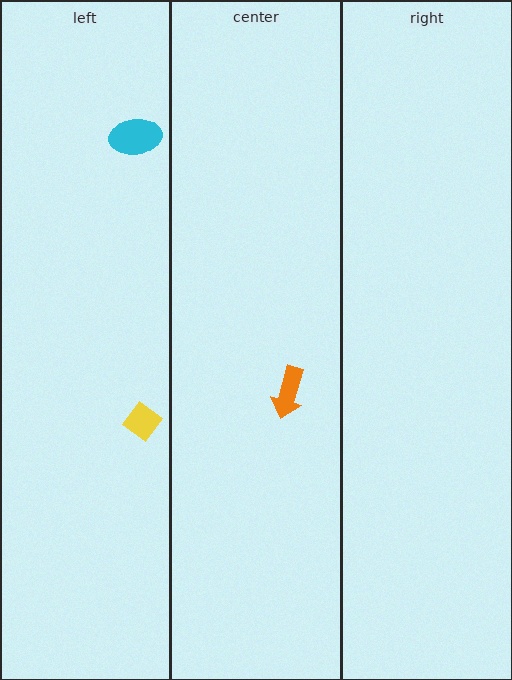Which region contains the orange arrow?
The center region.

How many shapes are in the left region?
2.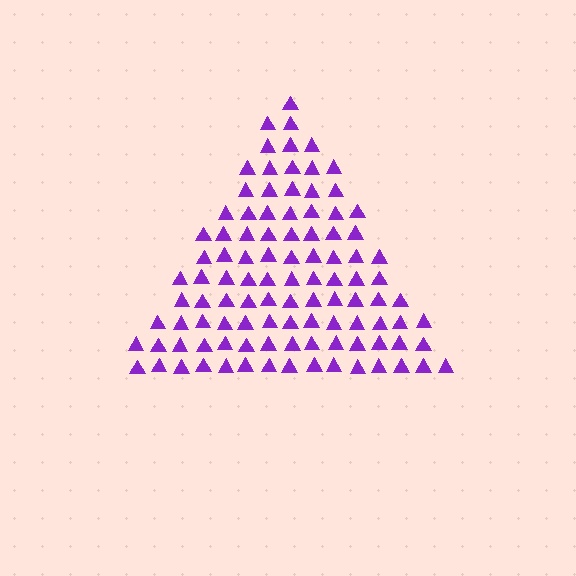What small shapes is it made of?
It is made of small triangles.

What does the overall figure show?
The overall figure shows a triangle.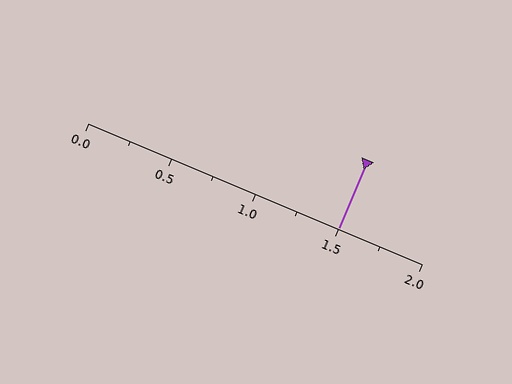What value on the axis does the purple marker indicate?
The marker indicates approximately 1.5.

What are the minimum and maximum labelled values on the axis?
The axis runs from 0.0 to 2.0.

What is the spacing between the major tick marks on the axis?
The major ticks are spaced 0.5 apart.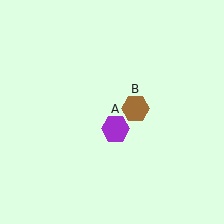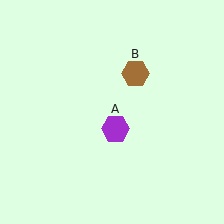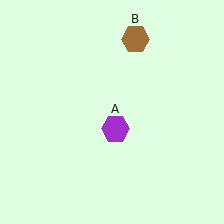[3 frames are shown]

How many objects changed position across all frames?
1 object changed position: brown hexagon (object B).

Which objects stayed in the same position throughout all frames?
Purple hexagon (object A) remained stationary.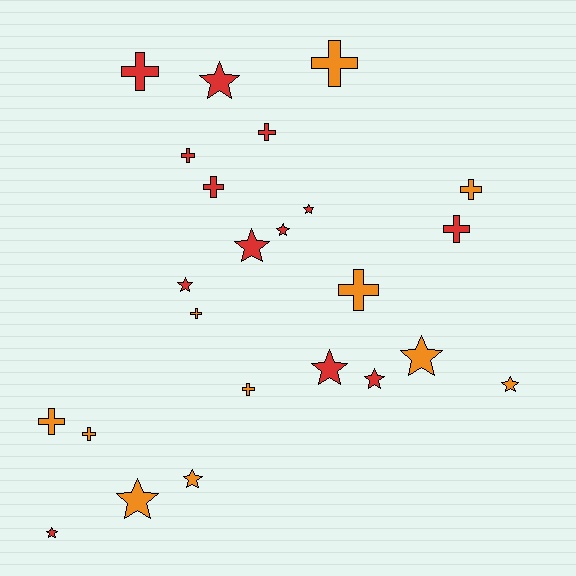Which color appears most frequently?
Red, with 13 objects.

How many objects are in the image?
There are 24 objects.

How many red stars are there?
There are 8 red stars.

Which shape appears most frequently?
Cross, with 12 objects.